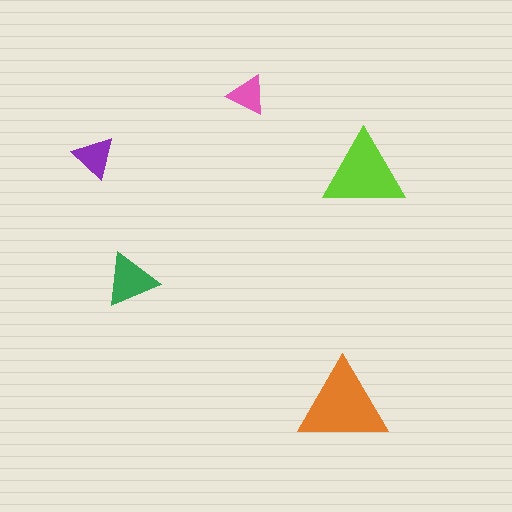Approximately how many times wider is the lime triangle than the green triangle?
About 1.5 times wider.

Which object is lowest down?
The orange triangle is bottommost.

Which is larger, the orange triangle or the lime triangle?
The orange one.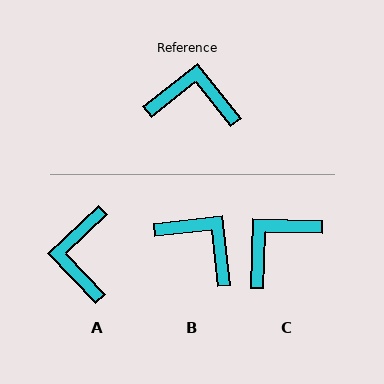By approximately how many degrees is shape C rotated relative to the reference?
Approximately 50 degrees counter-clockwise.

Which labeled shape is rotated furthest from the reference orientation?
A, about 95 degrees away.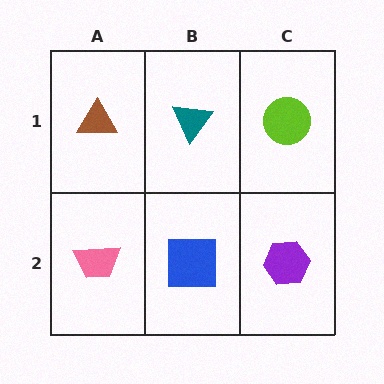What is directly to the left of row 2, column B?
A pink trapezoid.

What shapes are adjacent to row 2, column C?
A lime circle (row 1, column C), a blue square (row 2, column B).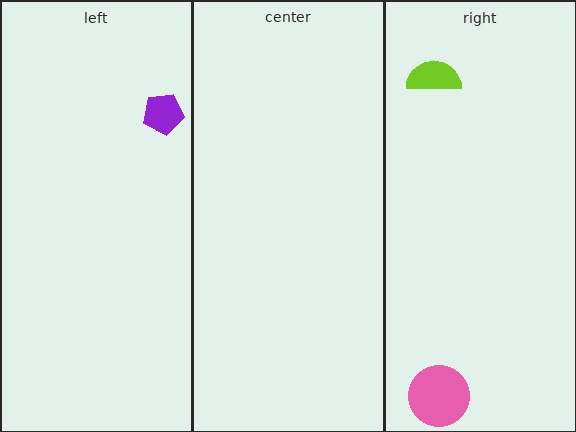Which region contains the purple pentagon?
The left region.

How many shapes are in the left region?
1.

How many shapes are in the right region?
2.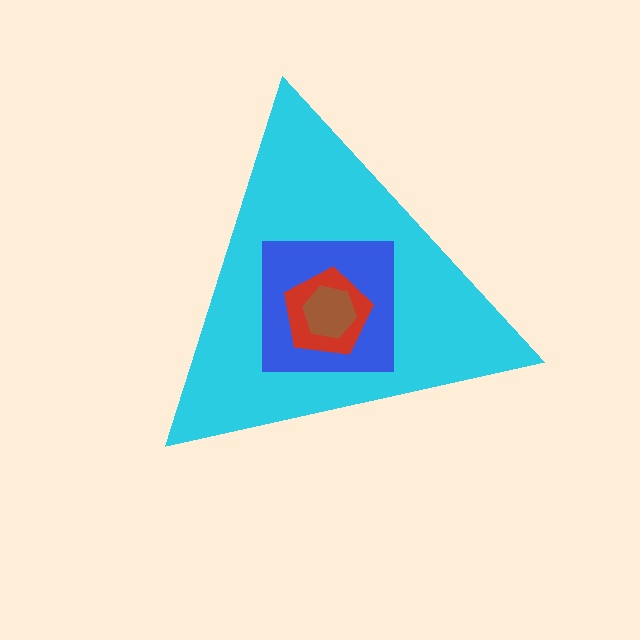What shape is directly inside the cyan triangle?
The blue square.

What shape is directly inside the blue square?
The red pentagon.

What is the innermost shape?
The brown hexagon.